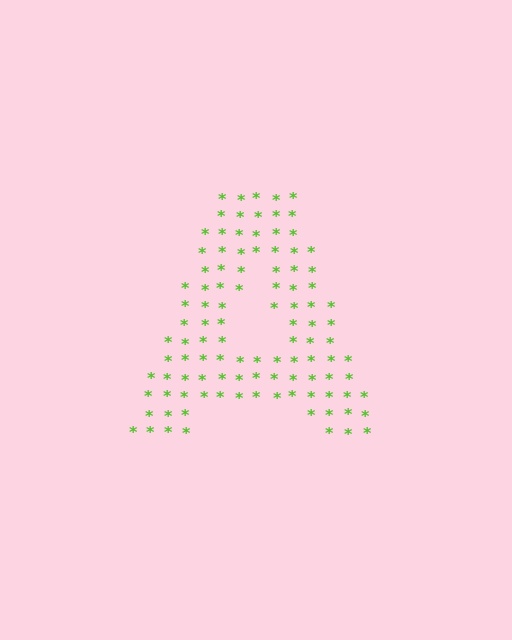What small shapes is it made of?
It is made of small asterisks.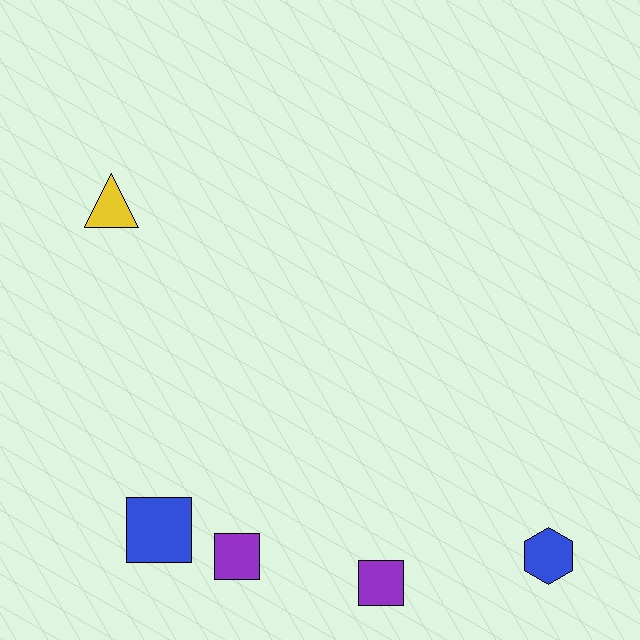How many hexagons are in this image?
There is 1 hexagon.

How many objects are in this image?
There are 5 objects.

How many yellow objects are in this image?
There is 1 yellow object.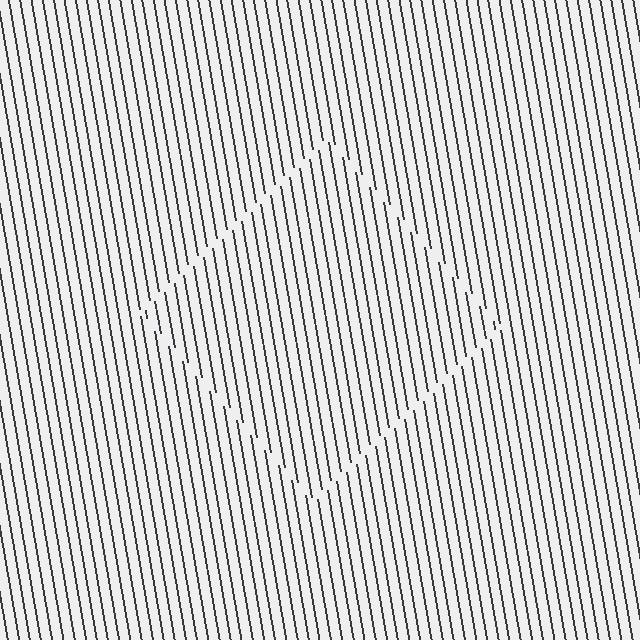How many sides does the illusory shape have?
4 sides — the line-ends trace a square.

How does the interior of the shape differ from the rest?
The interior of the shape contains the same grating, shifted by half a period — the contour is defined by the phase discontinuity where line-ends from the inner and outer gratings abut.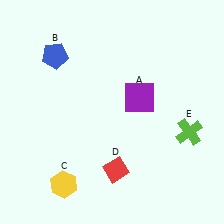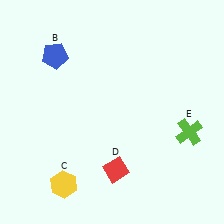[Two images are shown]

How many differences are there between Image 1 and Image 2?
There is 1 difference between the two images.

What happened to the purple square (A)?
The purple square (A) was removed in Image 2. It was in the top-right area of Image 1.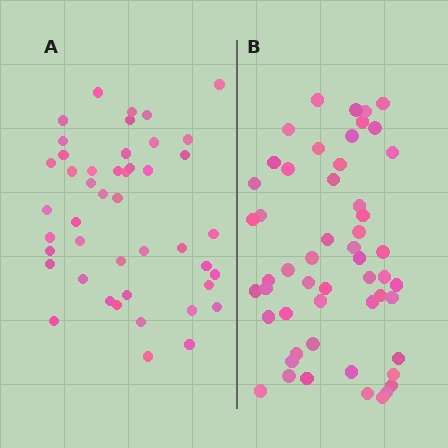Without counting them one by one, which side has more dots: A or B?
Region B (the right region) has more dots.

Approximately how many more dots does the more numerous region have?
Region B has roughly 8 or so more dots than region A.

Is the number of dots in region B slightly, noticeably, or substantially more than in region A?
Region B has only slightly more — the two regions are fairly close. The ratio is roughly 1.2 to 1.